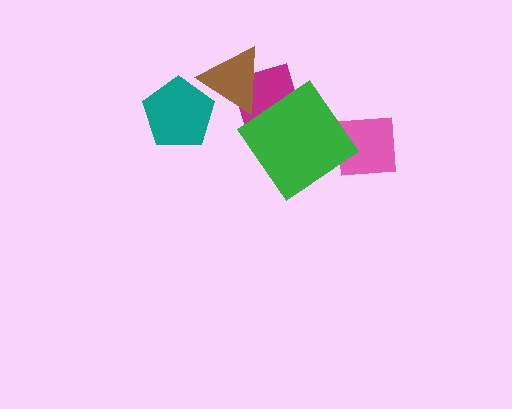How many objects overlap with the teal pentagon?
1 object overlaps with the teal pentagon.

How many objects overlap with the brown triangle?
2 objects overlap with the brown triangle.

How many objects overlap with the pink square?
0 objects overlap with the pink square.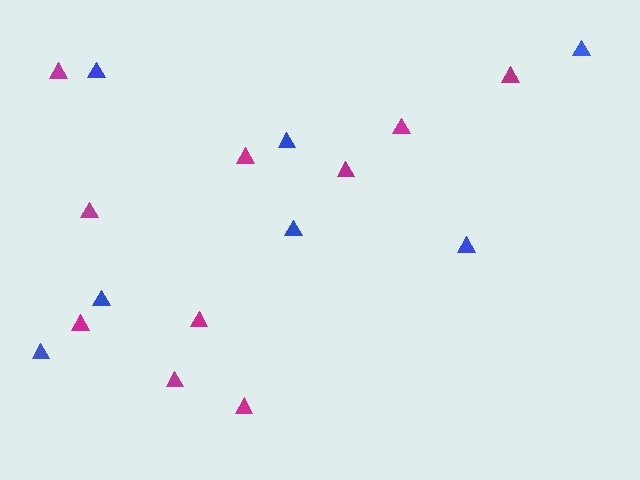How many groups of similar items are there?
There are 2 groups: one group of magenta triangles (10) and one group of blue triangles (7).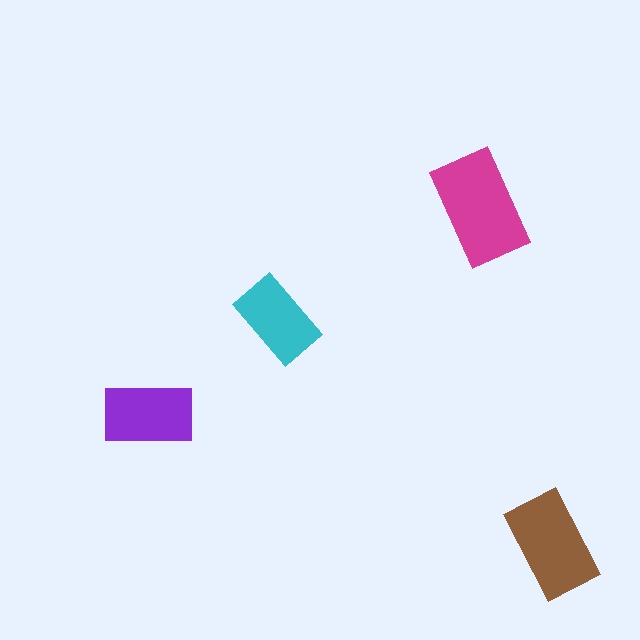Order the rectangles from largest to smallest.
the magenta one, the brown one, the purple one, the cyan one.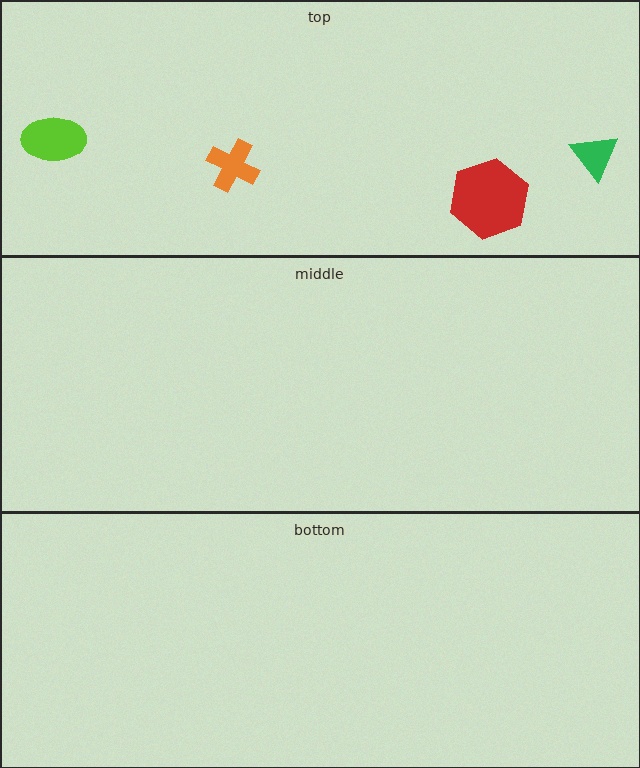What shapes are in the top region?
The red hexagon, the orange cross, the green triangle, the lime ellipse.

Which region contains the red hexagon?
The top region.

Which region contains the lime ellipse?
The top region.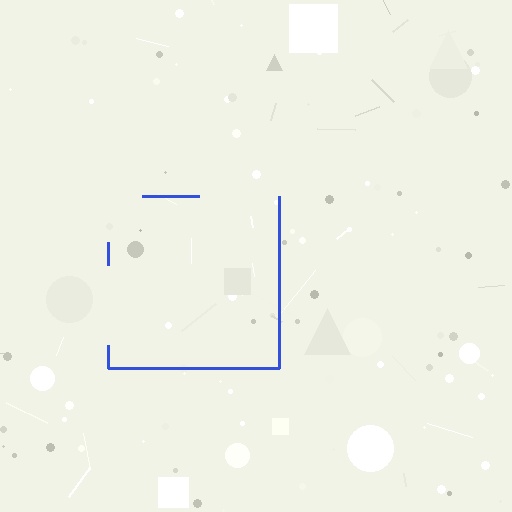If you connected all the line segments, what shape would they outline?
They would outline a square.